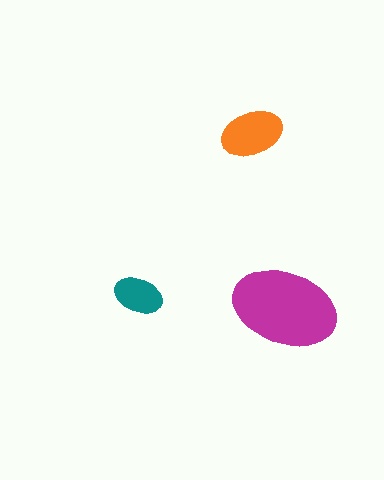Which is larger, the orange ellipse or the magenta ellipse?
The magenta one.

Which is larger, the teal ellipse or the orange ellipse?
The orange one.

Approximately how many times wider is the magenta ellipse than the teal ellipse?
About 2 times wider.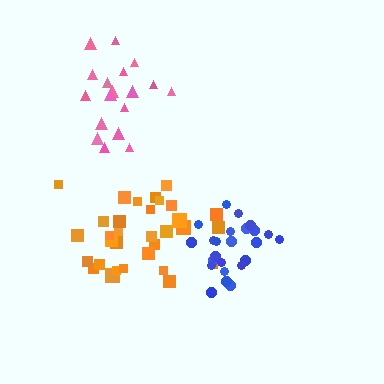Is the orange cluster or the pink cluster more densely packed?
Orange.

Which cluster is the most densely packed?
Blue.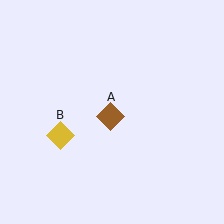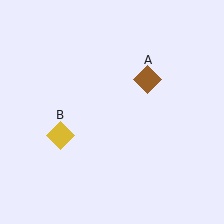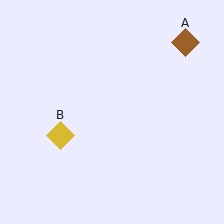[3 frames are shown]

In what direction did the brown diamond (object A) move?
The brown diamond (object A) moved up and to the right.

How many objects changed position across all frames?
1 object changed position: brown diamond (object A).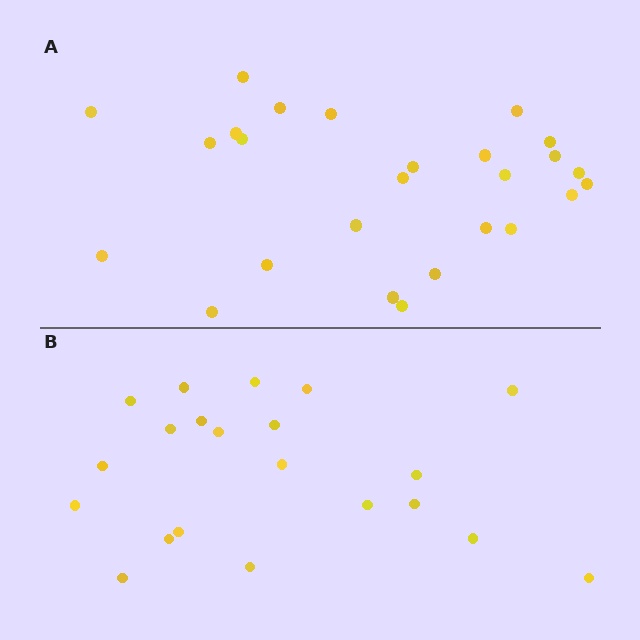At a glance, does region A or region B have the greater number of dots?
Region A (the top region) has more dots.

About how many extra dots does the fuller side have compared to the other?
Region A has about 5 more dots than region B.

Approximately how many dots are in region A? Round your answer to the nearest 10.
About 30 dots. (The exact count is 26, which rounds to 30.)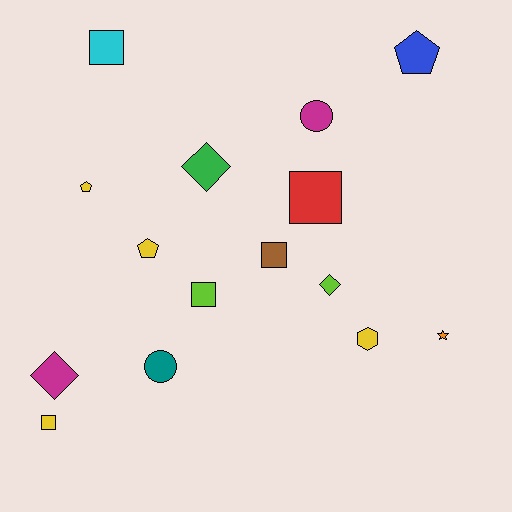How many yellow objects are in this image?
There are 4 yellow objects.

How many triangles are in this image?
There are no triangles.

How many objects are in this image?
There are 15 objects.